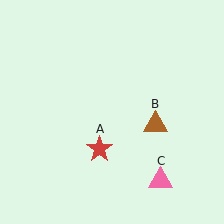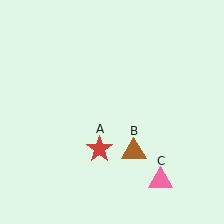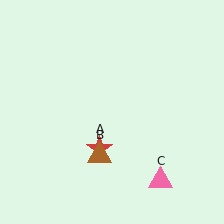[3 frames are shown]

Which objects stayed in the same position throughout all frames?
Red star (object A) and pink triangle (object C) remained stationary.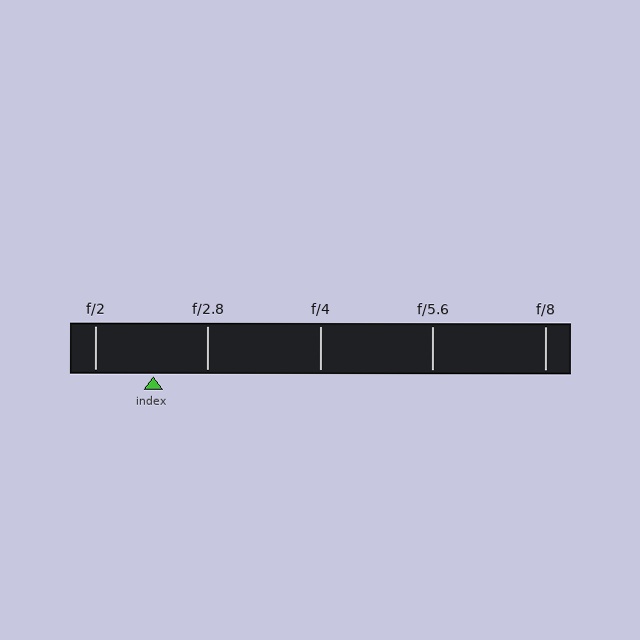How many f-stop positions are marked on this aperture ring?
There are 5 f-stop positions marked.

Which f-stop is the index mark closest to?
The index mark is closest to f/2.8.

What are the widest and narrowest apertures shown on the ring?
The widest aperture shown is f/2 and the narrowest is f/8.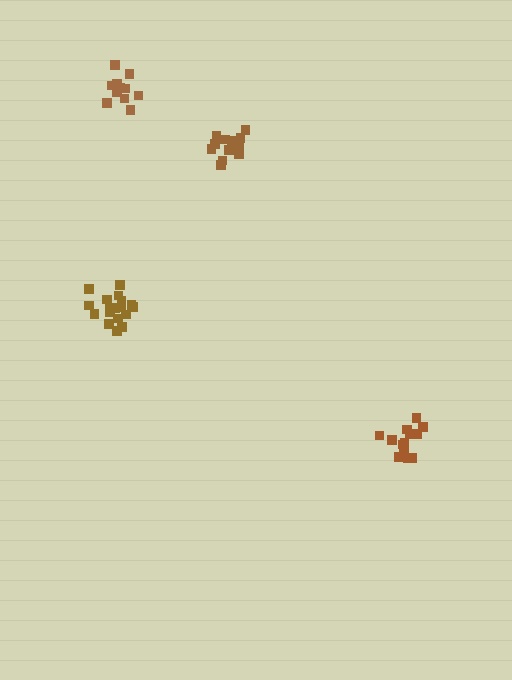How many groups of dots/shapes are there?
There are 4 groups.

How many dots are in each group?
Group 1: 18 dots, Group 2: 13 dots, Group 3: 12 dots, Group 4: 13 dots (56 total).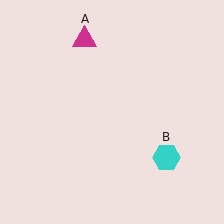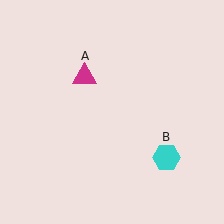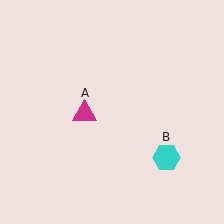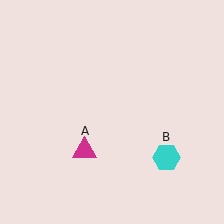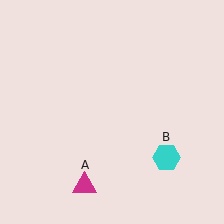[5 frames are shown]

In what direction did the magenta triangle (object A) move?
The magenta triangle (object A) moved down.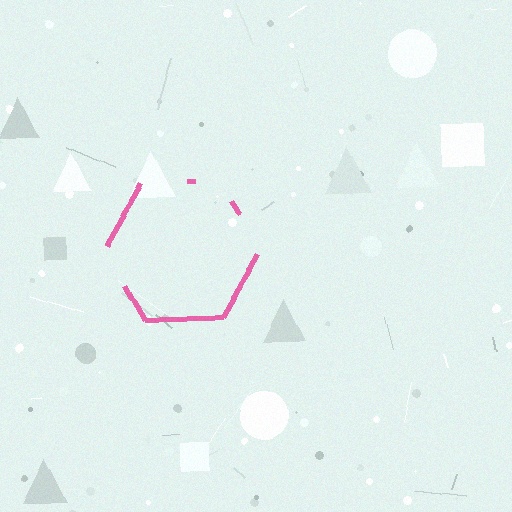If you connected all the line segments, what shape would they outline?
They would outline a hexagon.